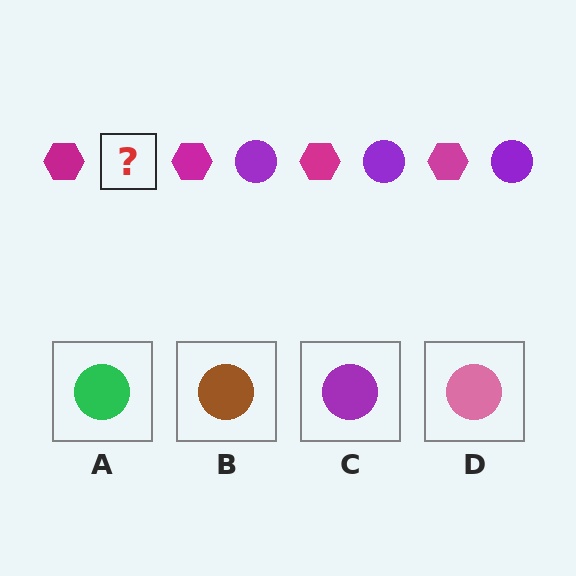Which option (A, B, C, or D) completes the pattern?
C.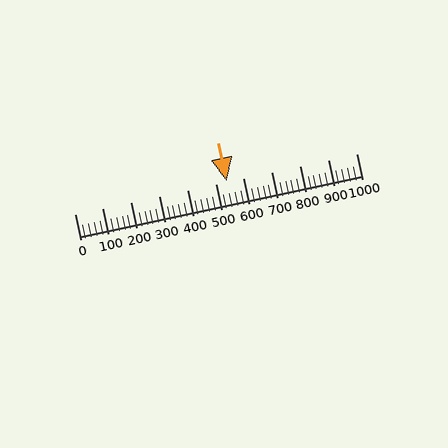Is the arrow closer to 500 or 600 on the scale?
The arrow is closer to 500.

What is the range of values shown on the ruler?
The ruler shows values from 0 to 1000.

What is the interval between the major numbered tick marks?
The major tick marks are spaced 100 units apart.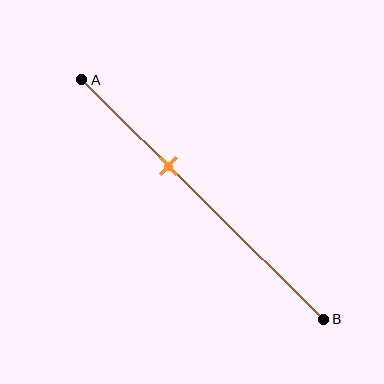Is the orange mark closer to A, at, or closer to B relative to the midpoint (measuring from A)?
The orange mark is closer to point A than the midpoint of segment AB.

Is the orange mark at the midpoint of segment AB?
No, the mark is at about 35% from A, not at the 50% midpoint.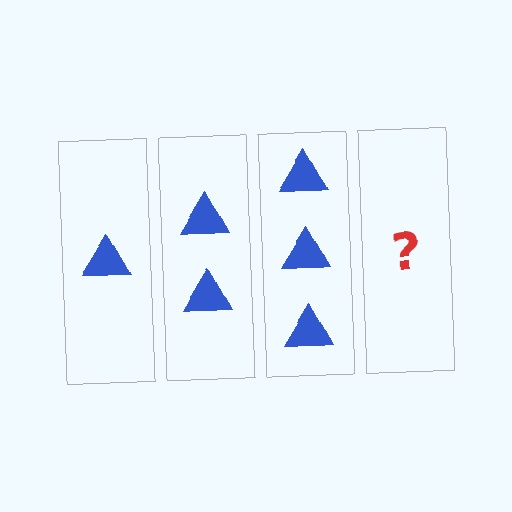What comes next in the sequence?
The next element should be 4 triangles.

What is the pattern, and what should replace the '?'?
The pattern is that each step adds one more triangle. The '?' should be 4 triangles.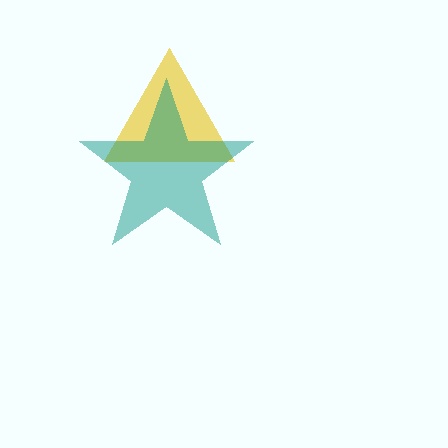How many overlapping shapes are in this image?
There are 2 overlapping shapes in the image.